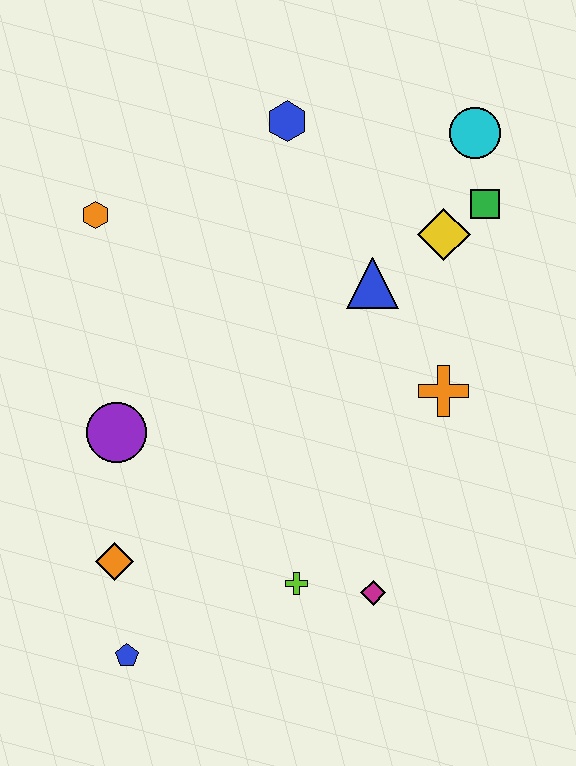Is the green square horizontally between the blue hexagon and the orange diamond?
No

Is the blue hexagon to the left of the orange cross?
Yes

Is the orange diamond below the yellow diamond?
Yes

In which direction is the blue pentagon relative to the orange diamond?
The blue pentagon is below the orange diamond.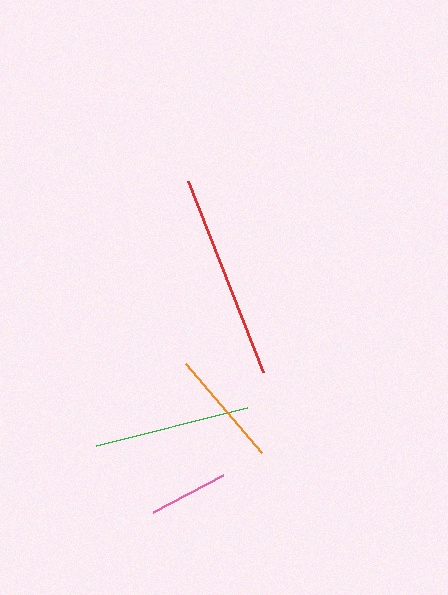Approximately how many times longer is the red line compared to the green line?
The red line is approximately 1.3 times the length of the green line.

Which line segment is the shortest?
The pink line is the shortest at approximately 80 pixels.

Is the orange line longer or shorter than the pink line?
The orange line is longer than the pink line.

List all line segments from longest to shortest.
From longest to shortest: red, green, orange, pink.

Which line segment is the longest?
The red line is the longest at approximately 206 pixels.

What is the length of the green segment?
The green segment is approximately 155 pixels long.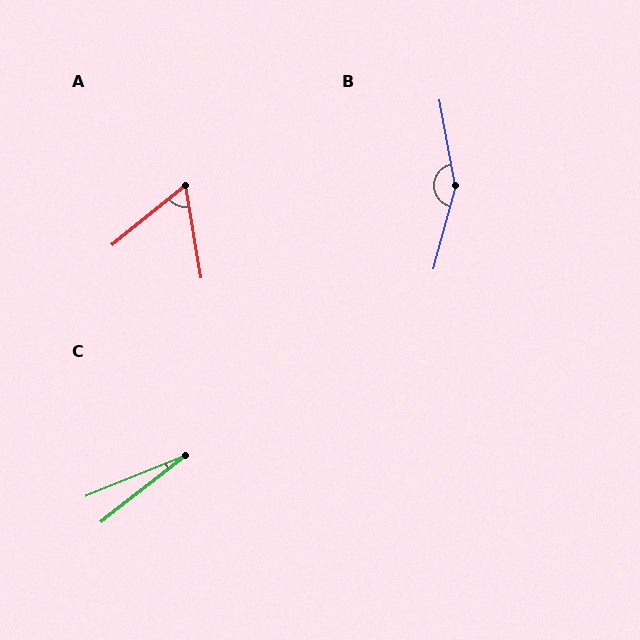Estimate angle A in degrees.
Approximately 61 degrees.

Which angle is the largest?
B, at approximately 154 degrees.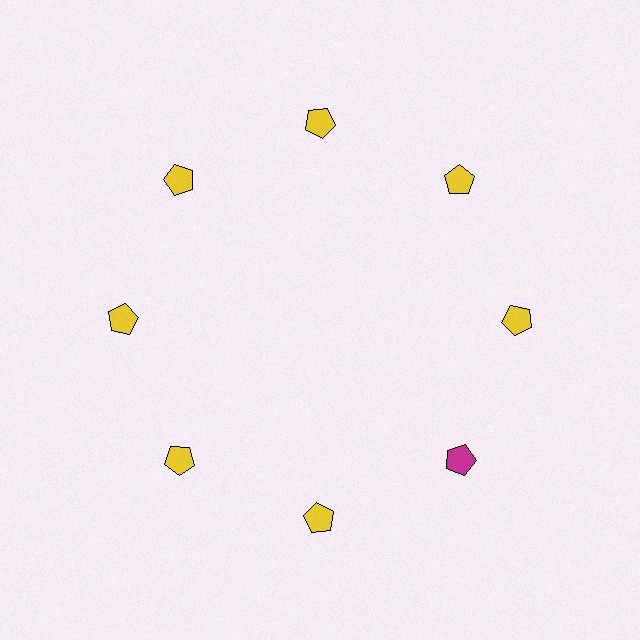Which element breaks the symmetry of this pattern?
The magenta pentagon at roughly the 4 o'clock position breaks the symmetry. All other shapes are yellow pentagons.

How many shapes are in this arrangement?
There are 8 shapes arranged in a ring pattern.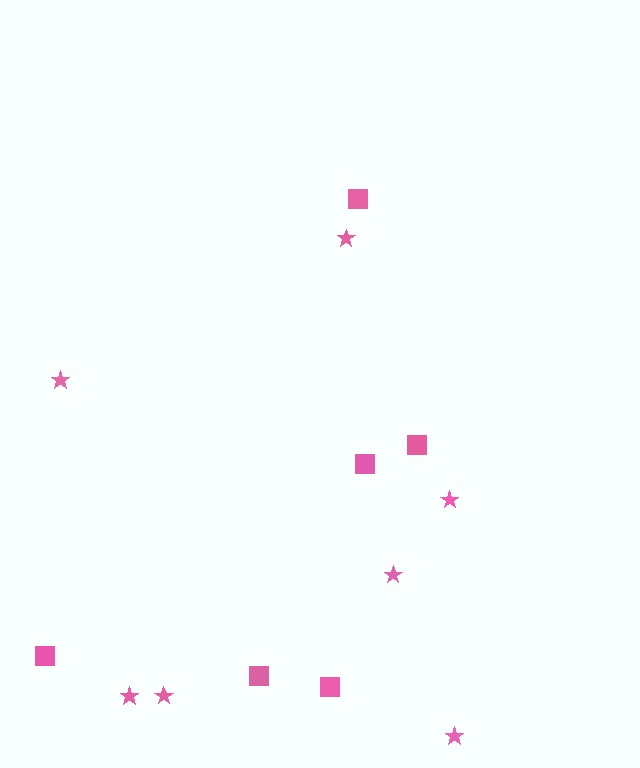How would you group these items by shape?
There are 2 groups: one group of stars (7) and one group of squares (6).